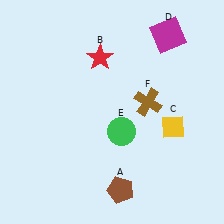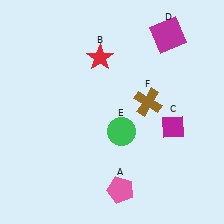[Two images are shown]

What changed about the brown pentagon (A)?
In Image 1, A is brown. In Image 2, it changed to pink.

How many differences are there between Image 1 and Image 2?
There are 2 differences between the two images.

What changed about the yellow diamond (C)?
In Image 1, C is yellow. In Image 2, it changed to magenta.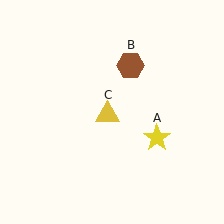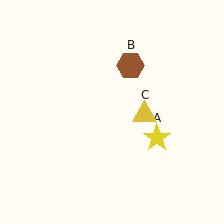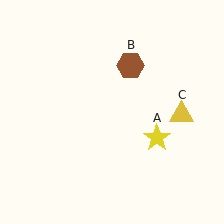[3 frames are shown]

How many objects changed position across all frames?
1 object changed position: yellow triangle (object C).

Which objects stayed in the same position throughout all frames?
Yellow star (object A) and brown hexagon (object B) remained stationary.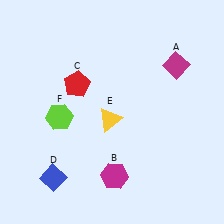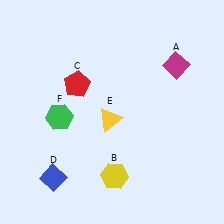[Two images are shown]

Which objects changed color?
B changed from magenta to yellow. F changed from lime to green.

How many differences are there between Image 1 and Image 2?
There are 2 differences between the two images.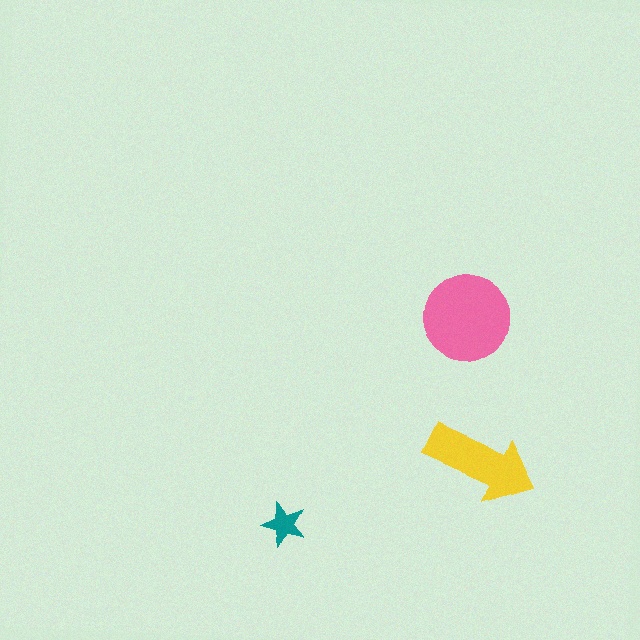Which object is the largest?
The pink circle.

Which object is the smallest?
The teal star.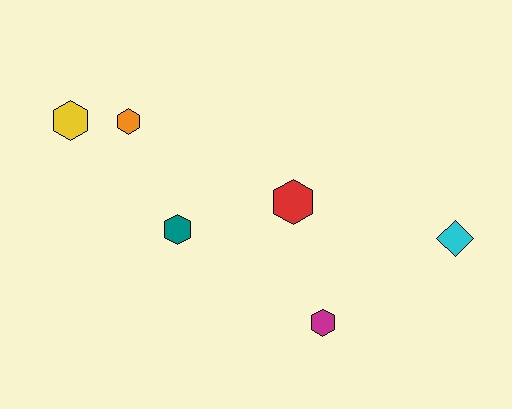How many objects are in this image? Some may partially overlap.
There are 6 objects.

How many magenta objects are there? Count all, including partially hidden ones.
There is 1 magenta object.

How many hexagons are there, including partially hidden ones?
There are 5 hexagons.